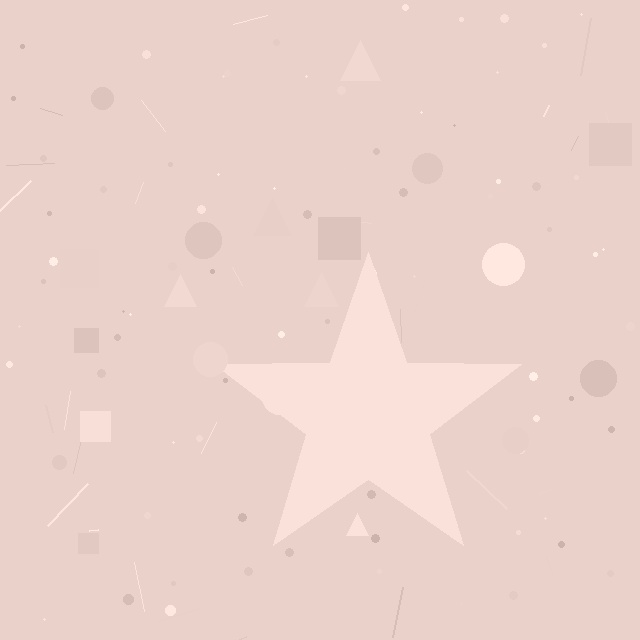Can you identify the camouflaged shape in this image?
The camouflaged shape is a star.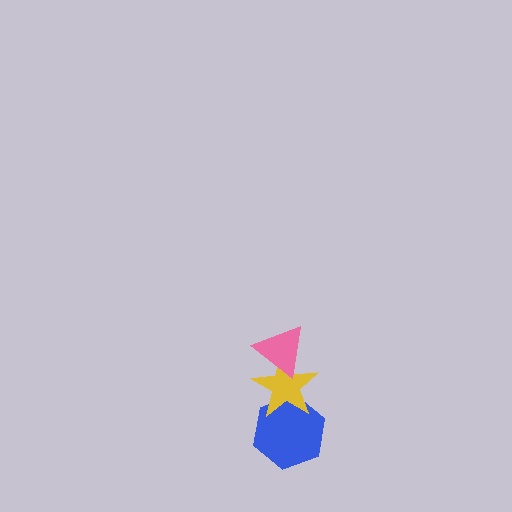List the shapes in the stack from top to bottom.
From top to bottom: the pink triangle, the yellow star, the blue hexagon.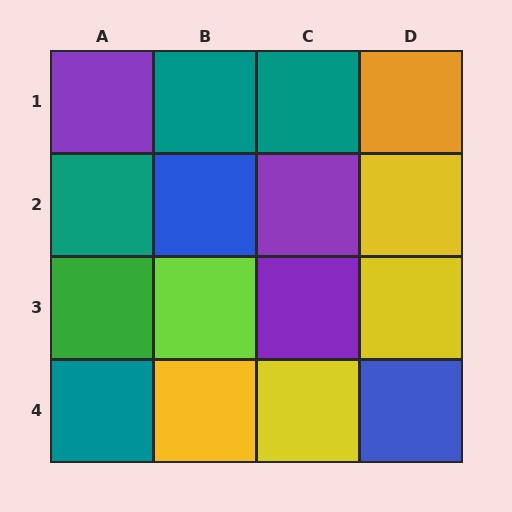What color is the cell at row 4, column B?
Yellow.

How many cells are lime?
1 cell is lime.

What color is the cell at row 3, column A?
Green.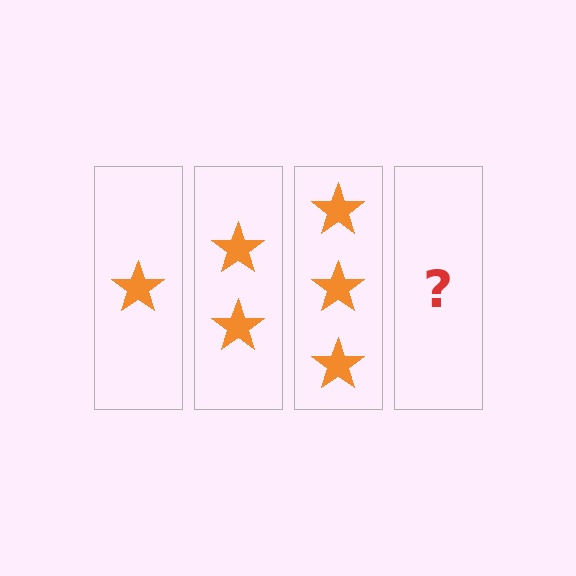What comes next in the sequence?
The next element should be 4 stars.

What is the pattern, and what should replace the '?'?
The pattern is that each step adds one more star. The '?' should be 4 stars.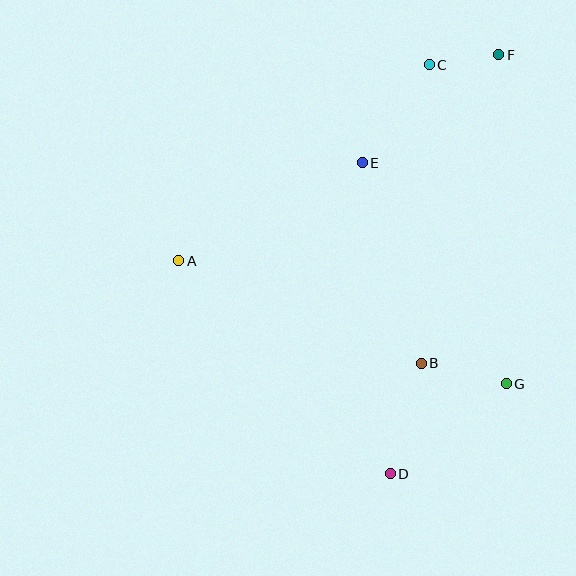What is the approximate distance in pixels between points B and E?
The distance between B and E is approximately 209 pixels.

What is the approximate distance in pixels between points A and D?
The distance between A and D is approximately 300 pixels.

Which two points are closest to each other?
Points C and F are closest to each other.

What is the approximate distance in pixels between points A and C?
The distance between A and C is approximately 318 pixels.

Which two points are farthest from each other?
Points D and F are farthest from each other.